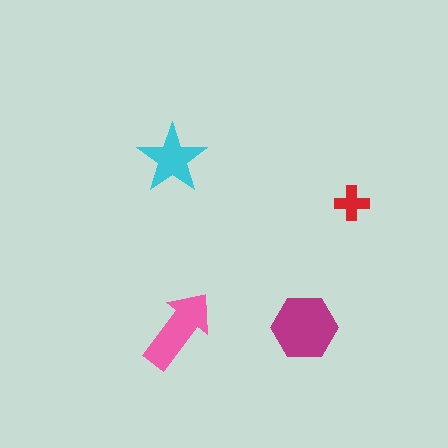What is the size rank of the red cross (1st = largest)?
4th.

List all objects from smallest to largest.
The red cross, the cyan star, the pink arrow, the magenta hexagon.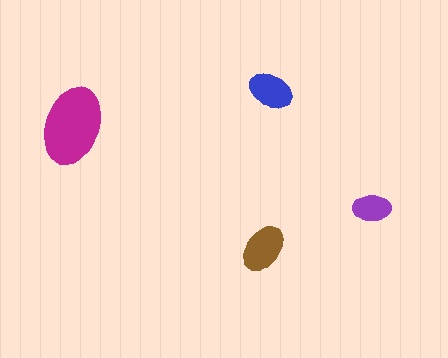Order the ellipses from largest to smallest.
the magenta one, the brown one, the blue one, the purple one.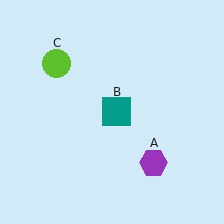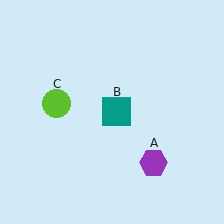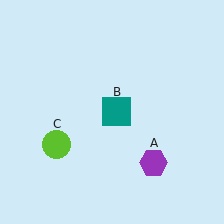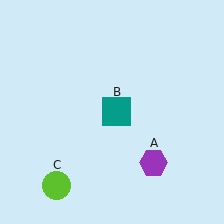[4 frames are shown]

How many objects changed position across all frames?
1 object changed position: lime circle (object C).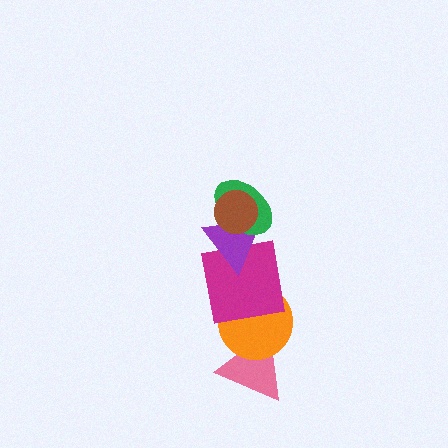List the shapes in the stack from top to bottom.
From top to bottom: the brown circle, the green ellipse, the purple triangle, the magenta square, the orange circle, the pink triangle.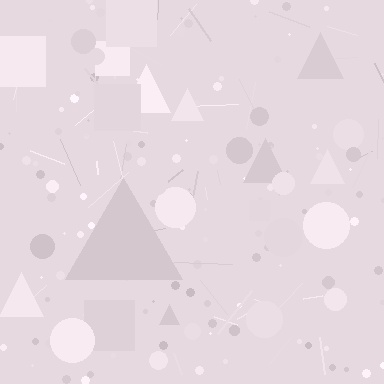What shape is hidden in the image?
A triangle is hidden in the image.